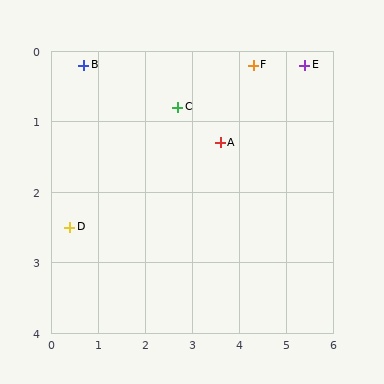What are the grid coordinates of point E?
Point E is at approximately (5.4, 0.2).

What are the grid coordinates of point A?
Point A is at approximately (3.6, 1.3).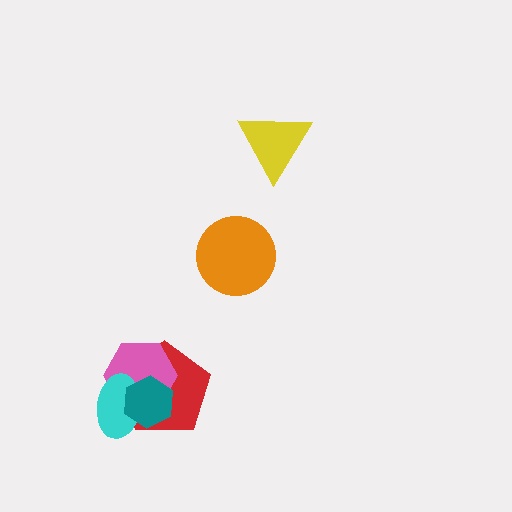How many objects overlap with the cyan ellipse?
3 objects overlap with the cyan ellipse.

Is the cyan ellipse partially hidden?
Yes, it is partially covered by another shape.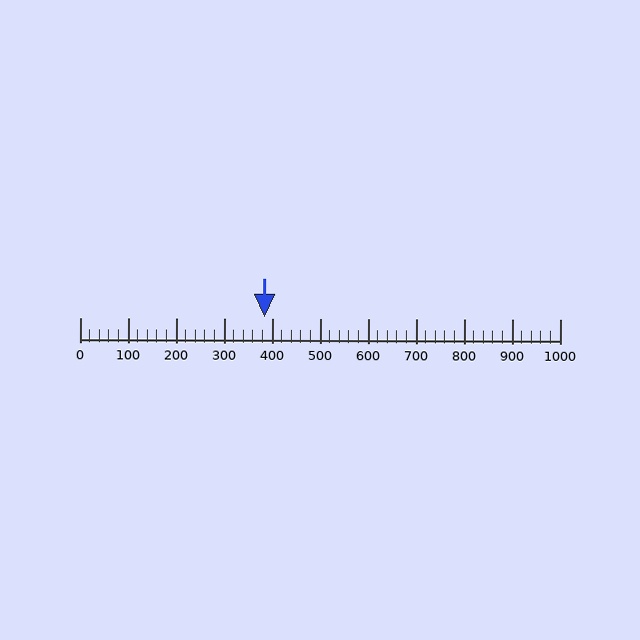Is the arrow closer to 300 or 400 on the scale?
The arrow is closer to 400.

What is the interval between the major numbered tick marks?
The major tick marks are spaced 100 units apart.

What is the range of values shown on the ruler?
The ruler shows values from 0 to 1000.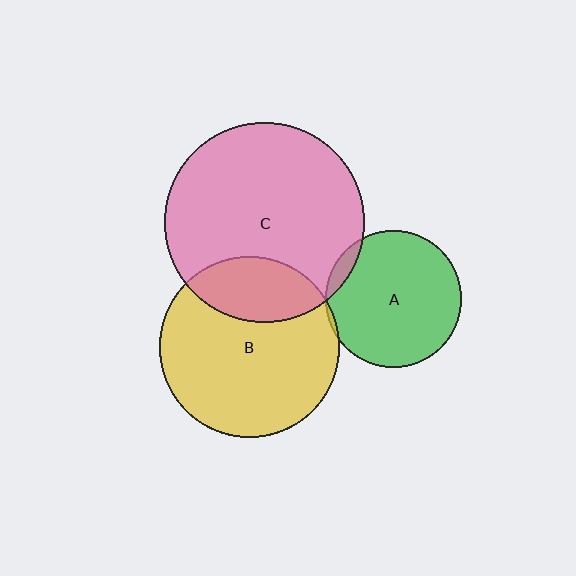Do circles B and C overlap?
Yes.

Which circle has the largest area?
Circle C (pink).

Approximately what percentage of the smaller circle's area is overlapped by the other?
Approximately 25%.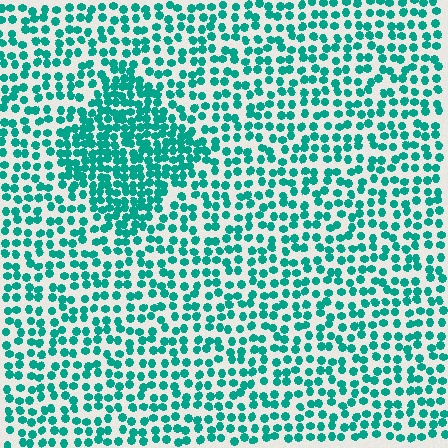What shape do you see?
I see a diamond.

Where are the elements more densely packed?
The elements are more densely packed inside the diamond boundary.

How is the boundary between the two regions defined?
The boundary is defined by a change in element density (approximately 1.9x ratio). All elements are the same color, size, and shape.